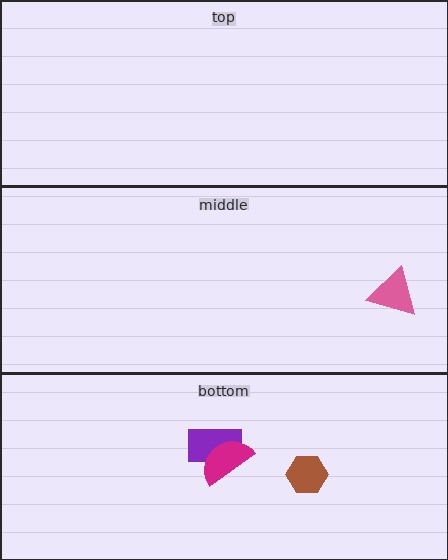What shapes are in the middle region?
The pink triangle.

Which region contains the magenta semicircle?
The bottom region.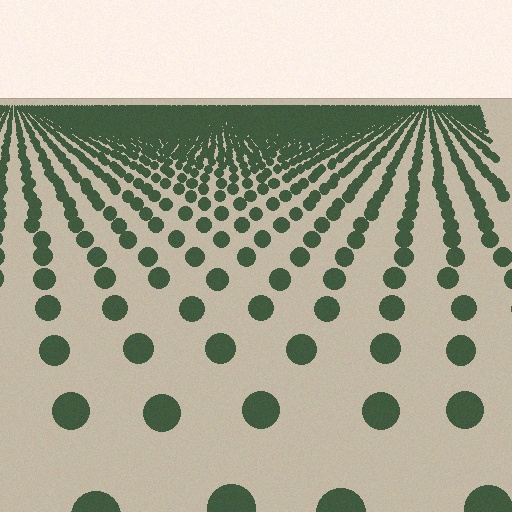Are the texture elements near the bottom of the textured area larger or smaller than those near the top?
Larger. Near the bottom, elements are closer to the viewer and appear at a bigger on-screen size.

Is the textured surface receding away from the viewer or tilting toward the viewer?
The surface is receding away from the viewer. Texture elements get smaller and denser toward the top.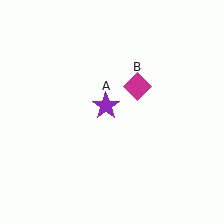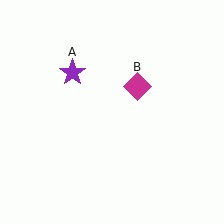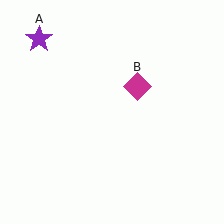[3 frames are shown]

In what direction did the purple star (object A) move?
The purple star (object A) moved up and to the left.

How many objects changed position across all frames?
1 object changed position: purple star (object A).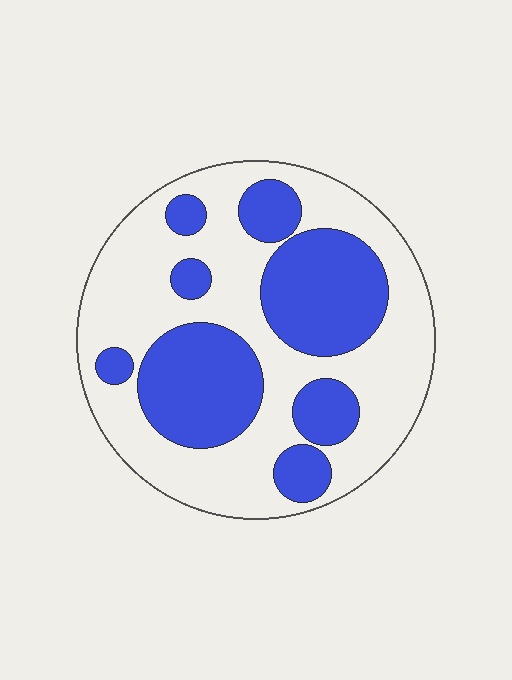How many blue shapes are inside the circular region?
8.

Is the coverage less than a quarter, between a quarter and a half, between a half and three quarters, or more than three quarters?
Between a quarter and a half.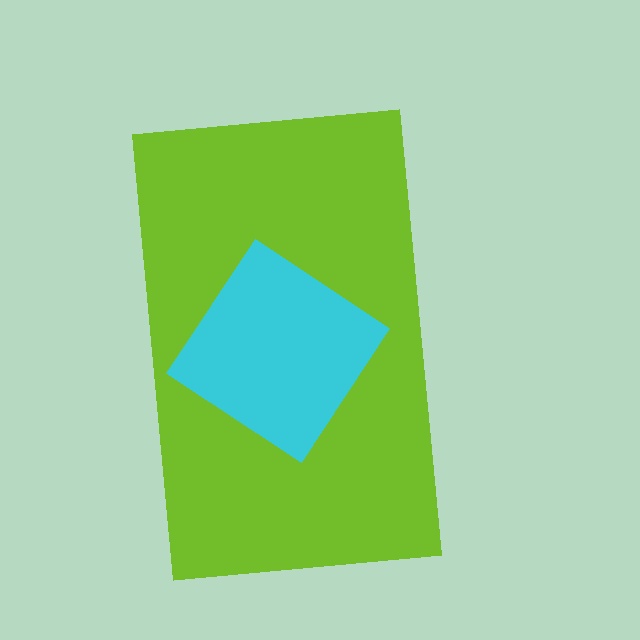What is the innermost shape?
The cyan diamond.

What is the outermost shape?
The lime rectangle.